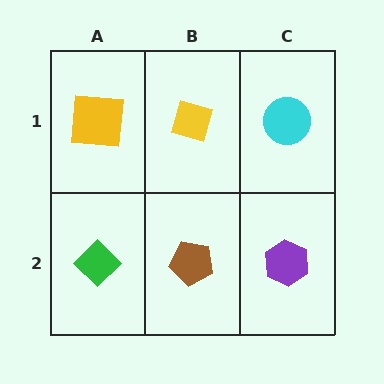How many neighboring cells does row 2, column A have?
2.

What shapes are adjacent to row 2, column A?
A yellow square (row 1, column A), a brown pentagon (row 2, column B).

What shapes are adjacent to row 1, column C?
A purple hexagon (row 2, column C), a yellow diamond (row 1, column B).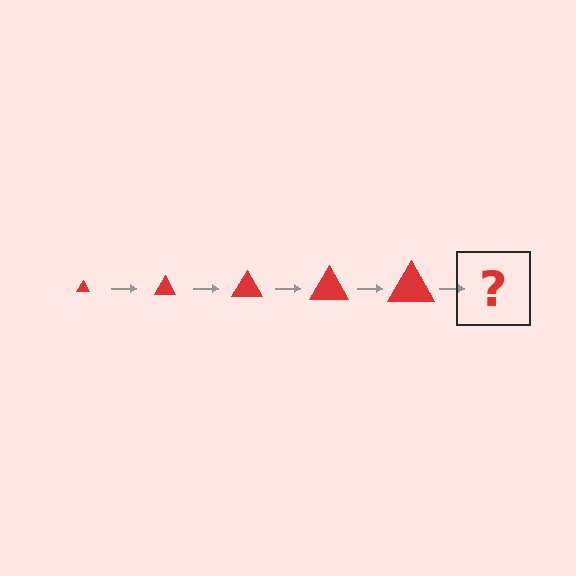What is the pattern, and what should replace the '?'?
The pattern is that the triangle gets progressively larger each step. The '?' should be a red triangle, larger than the previous one.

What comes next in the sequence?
The next element should be a red triangle, larger than the previous one.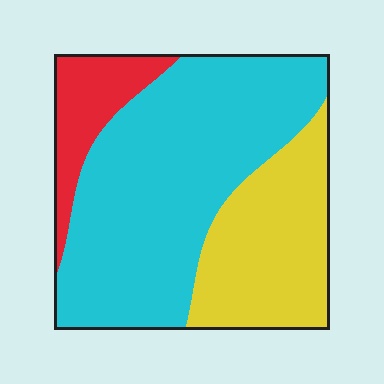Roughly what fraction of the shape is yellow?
Yellow takes up between a quarter and a half of the shape.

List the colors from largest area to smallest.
From largest to smallest: cyan, yellow, red.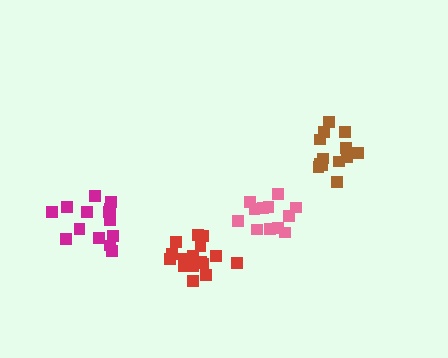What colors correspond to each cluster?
The clusters are colored: magenta, brown, red, pink.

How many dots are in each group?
Group 1: 14 dots, Group 2: 13 dots, Group 3: 16 dots, Group 4: 12 dots (55 total).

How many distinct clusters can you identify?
There are 4 distinct clusters.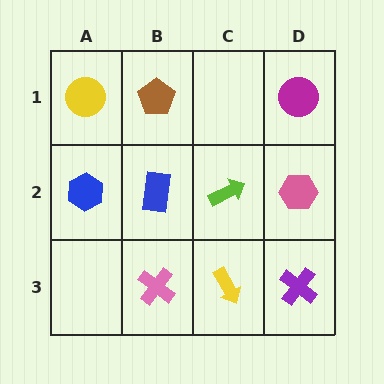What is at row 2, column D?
A pink hexagon.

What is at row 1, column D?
A magenta circle.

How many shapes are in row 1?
3 shapes.